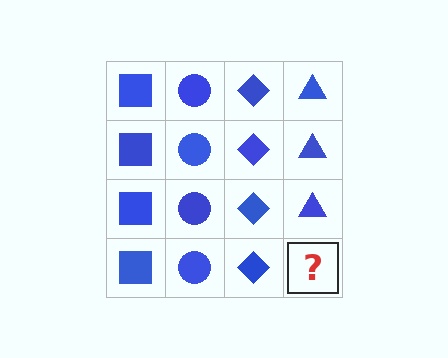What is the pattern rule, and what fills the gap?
The rule is that each column has a consistent shape. The gap should be filled with a blue triangle.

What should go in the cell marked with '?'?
The missing cell should contain a blue triangle.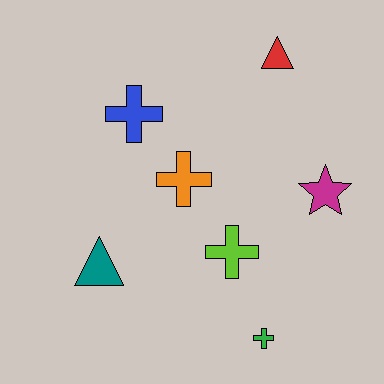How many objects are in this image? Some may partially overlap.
There are 7 objects.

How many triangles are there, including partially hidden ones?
There are 2 triangles.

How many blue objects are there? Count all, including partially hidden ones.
There is 1 blue object.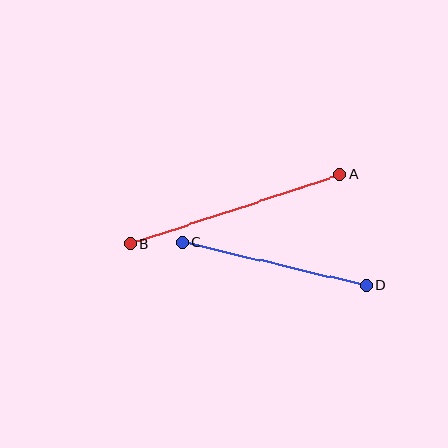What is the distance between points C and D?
The distance is approximately 189 pixels.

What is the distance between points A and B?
The distance is approximately 221 pixels.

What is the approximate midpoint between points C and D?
The midpoint is at approximately (274, 264) pixels.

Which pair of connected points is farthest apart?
Points A and B are farthest apart.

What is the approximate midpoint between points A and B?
The midpoint is at approximately (235, 210) pixels.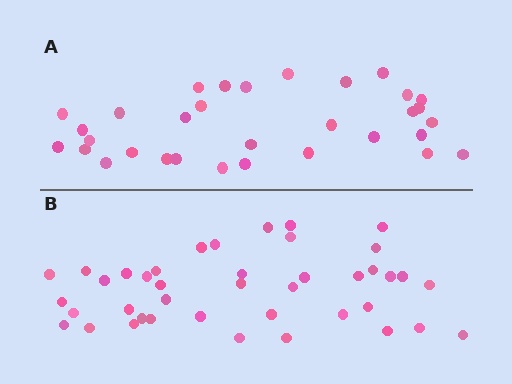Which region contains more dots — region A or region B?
Region B (the bottom region) has more dots.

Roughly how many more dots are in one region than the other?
Region B has roughly 8 or so more dots than region A.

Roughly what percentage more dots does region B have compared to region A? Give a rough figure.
About 30% more.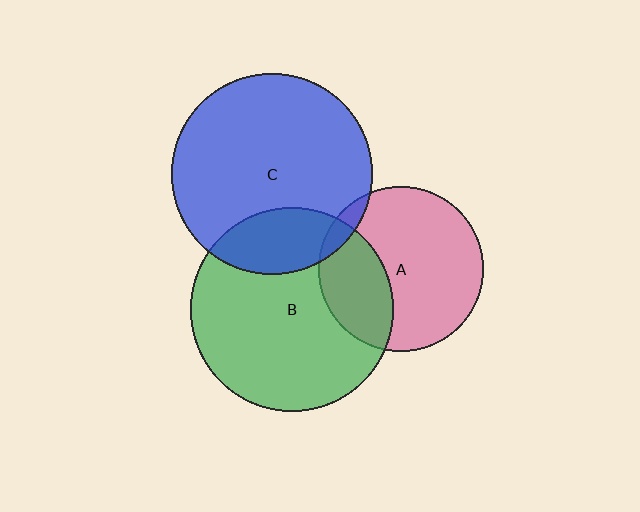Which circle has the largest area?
Circle B (green).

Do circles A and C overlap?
Yes.